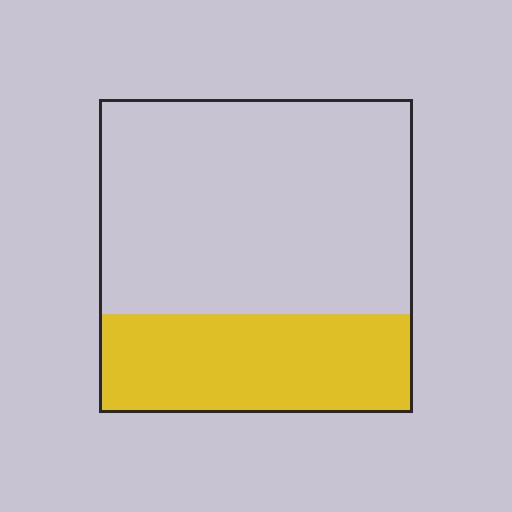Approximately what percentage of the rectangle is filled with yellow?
Approximately 30%.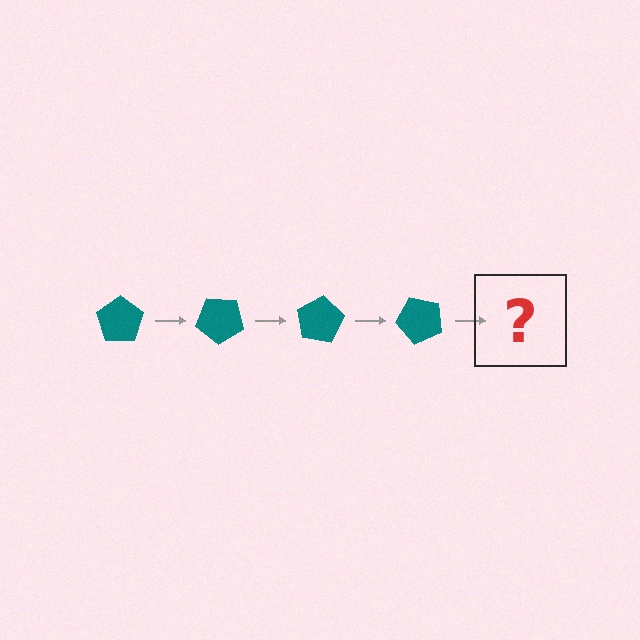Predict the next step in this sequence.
The next step is a teal pentagon rotated 160 degrees.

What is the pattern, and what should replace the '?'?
The pattern is that the pentagon rotates 40 degrees each step. The '?' should be a teal pentagon rotated 160 degrees.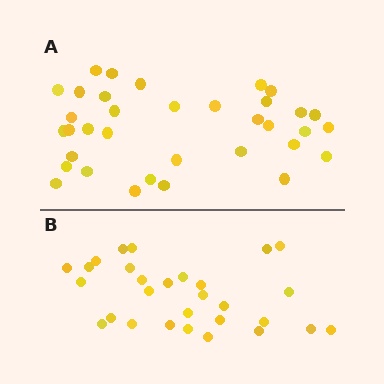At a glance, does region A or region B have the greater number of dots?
Region A (the top region) has more dots.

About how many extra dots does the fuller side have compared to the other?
Region A has about 6 more dots than region B.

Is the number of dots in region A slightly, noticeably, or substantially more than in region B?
Region A has only slightly more — the two regions are fairly close. The ratio is roughly 1.2 to 1.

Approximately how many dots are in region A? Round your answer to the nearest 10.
About 40 dots. (The exact count is 35, which rounds to 40.)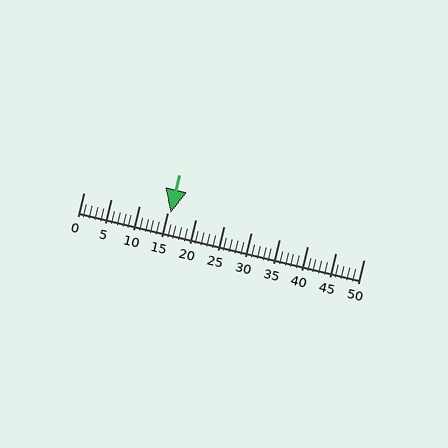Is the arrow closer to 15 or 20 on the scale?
The arrow is closer to 15.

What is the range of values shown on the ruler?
The ruler shows values from 0 to 50.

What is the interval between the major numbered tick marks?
The major tick marks are spaced 5 units apart.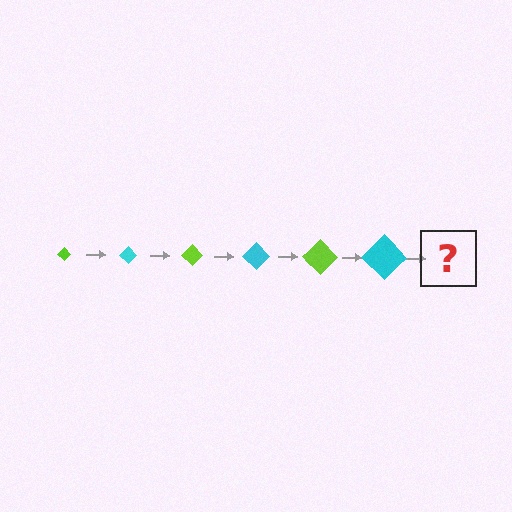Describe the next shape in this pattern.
It should be a lime diamond, larger than the previous one.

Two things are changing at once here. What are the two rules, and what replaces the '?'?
The two rules are that the diamond grows larger each step and the color cycles through lime and cyan. The '?' should be a lime diamond, larger than the previous one.